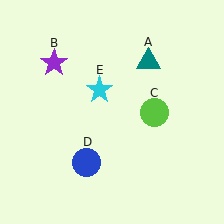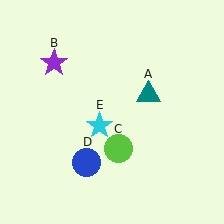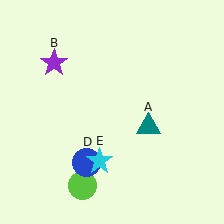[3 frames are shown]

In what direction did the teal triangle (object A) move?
The teal triangle (object A) moved down.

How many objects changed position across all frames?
3 objects changed position: teal triangle (object A), lime circle (object C), cyan star (object E).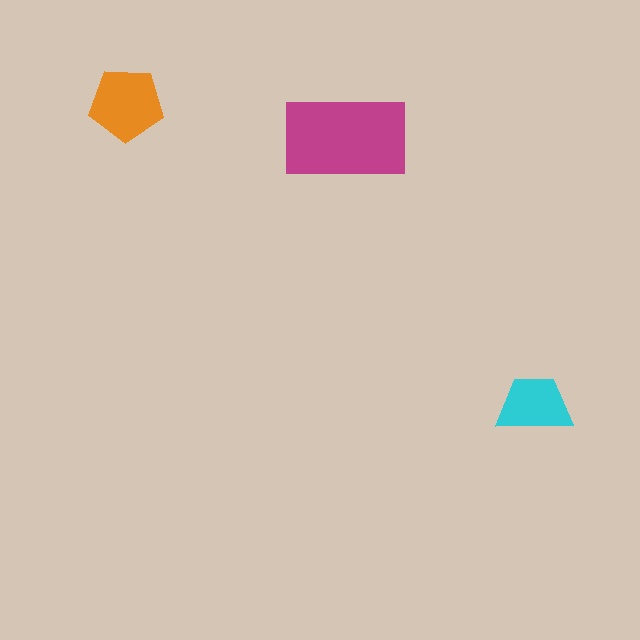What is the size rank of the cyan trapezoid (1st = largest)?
3rd.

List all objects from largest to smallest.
The magenta rectangle, the orange pentagon, the cyan trapezoid.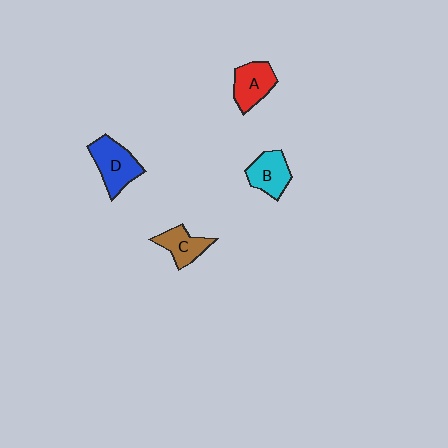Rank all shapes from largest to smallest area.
From largest to smallest: D (blue), A (red), B (cyan), C (brown).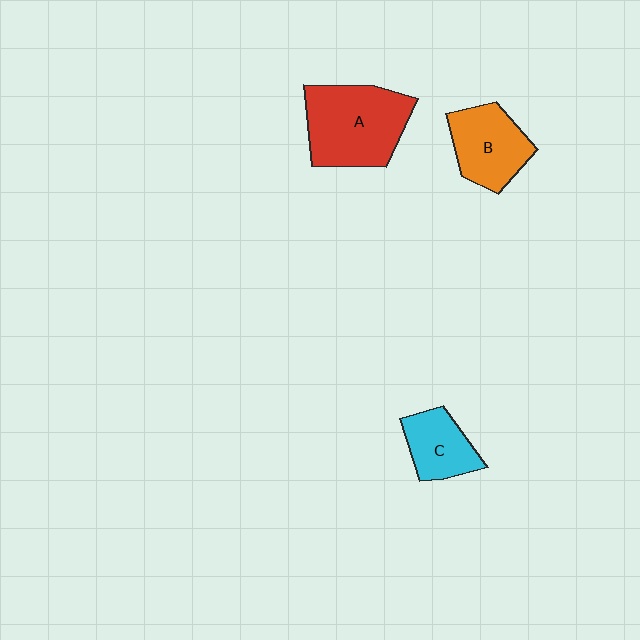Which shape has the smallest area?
Shape C (cyan).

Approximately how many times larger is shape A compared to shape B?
Approximately 1.4 times.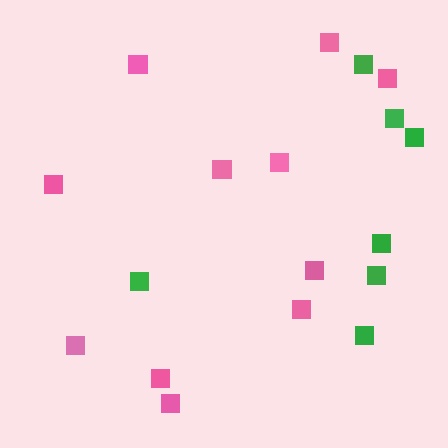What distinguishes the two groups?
There are 2 groups: one group of pink squares (11) and one group of green squares (7).